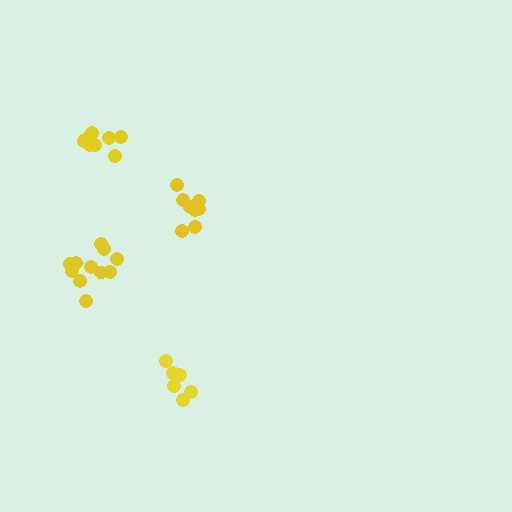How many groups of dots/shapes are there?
There are 4 groups.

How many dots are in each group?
Group 1: 11 dots, Group 2: 8 dots, Group 3: 8 dots, Group 4: 6 dots (33 total).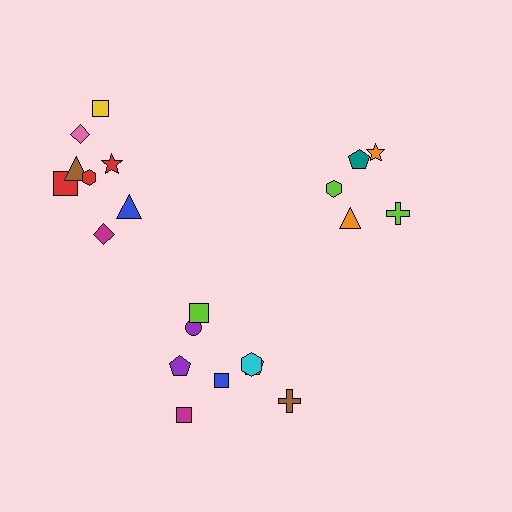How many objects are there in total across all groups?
There are 21 objects.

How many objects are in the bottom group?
There are 8 objects.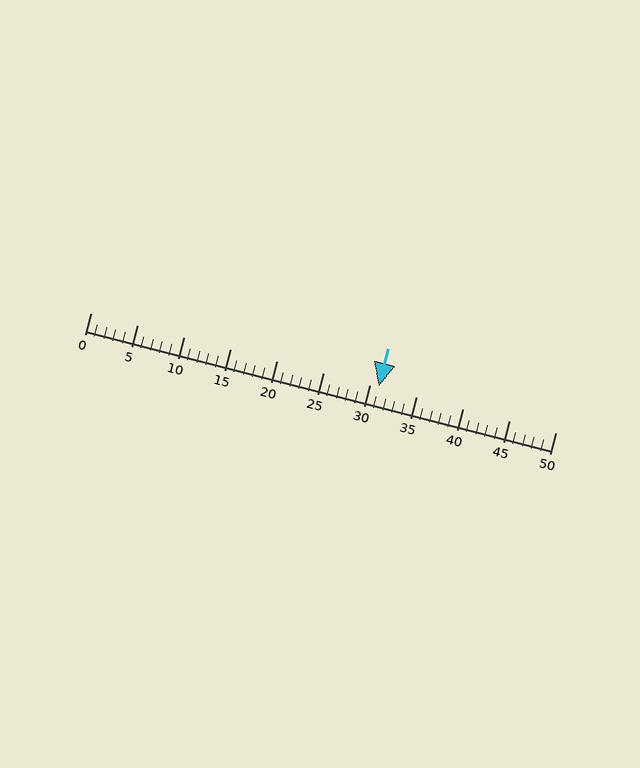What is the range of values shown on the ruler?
The ruler shows values from 0 to 50.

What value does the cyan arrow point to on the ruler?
The cyan arrow points to approximately 31.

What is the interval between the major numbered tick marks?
The major tick marks are spaced 5 units apart.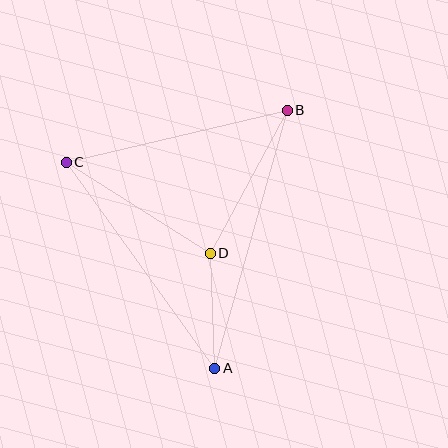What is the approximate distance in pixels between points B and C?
The distance between B and C is approximately 227 pixels.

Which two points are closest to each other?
Points A and D are closest to each other.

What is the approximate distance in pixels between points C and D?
The distance between C and D is approximately 170 pixels.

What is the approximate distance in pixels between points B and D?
The distance between B and D is approximately 163 pixels.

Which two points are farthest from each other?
Points A and B are farthest from each other.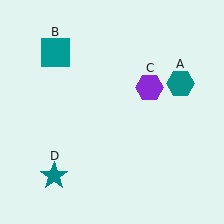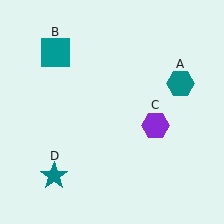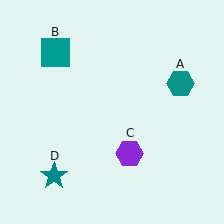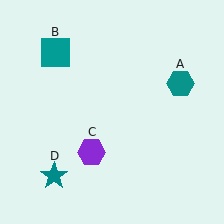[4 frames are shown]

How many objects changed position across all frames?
1 object changed position: purple hexagon (object C).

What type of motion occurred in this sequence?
The purple hexagon (object C) rotated clockwise around the center of the scene.